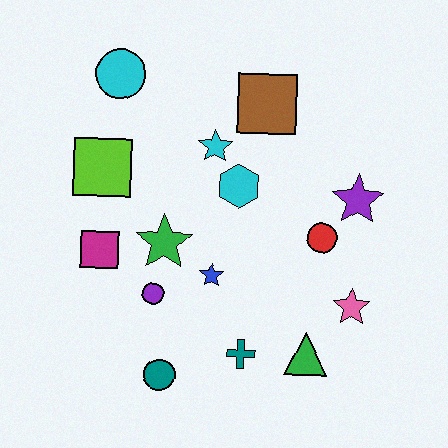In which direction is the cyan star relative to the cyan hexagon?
The cyan star is above the cyan hexagon.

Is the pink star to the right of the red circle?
Yes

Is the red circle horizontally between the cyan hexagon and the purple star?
Yes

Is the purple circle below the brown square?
Yes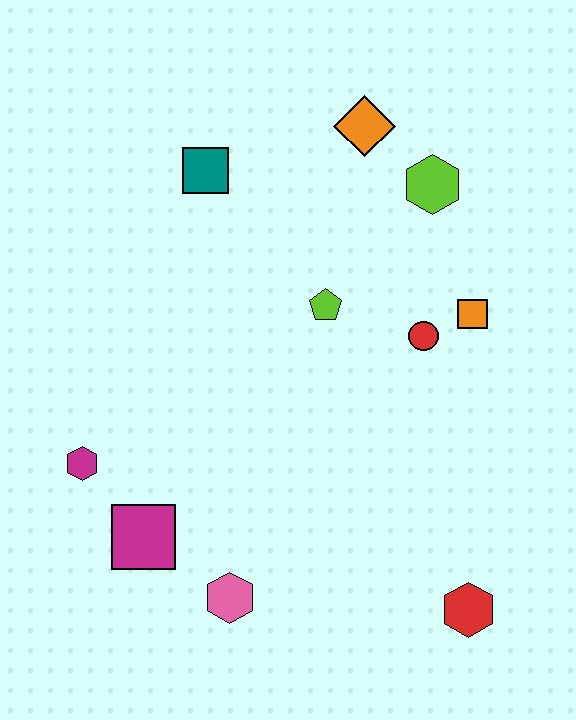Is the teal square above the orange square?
Yes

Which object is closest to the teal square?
The orange diamond is closest to the teal square.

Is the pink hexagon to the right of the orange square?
No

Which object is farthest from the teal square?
The red hexagon is farthest from the teal square.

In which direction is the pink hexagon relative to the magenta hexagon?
The pink hexagon is to the right of the magenta hexagon.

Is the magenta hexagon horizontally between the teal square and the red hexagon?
No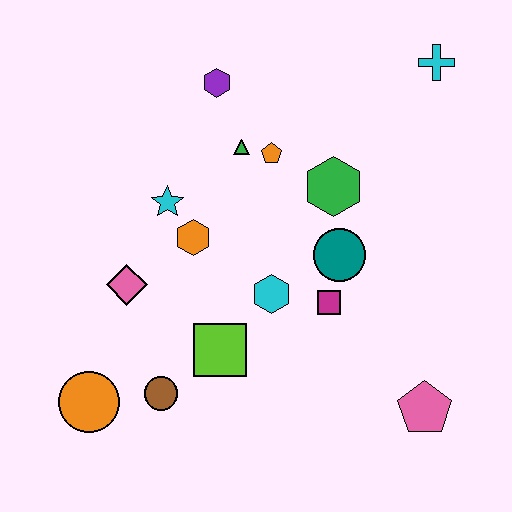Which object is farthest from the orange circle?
The cyan cross is farthest from the orange circle.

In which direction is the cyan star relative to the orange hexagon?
The cyan star is above the orange hexagon.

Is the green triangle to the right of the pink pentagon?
No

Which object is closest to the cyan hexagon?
The magenta square is closest to the cyan hexagon.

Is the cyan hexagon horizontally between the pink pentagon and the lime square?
Yes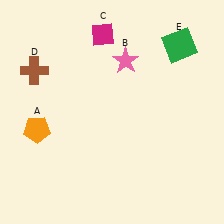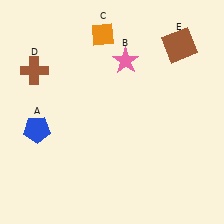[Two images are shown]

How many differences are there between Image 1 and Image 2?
There are 3 differences between the two images.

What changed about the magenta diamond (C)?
In Image 1, C is magenta. In Image 2, it changed to orange.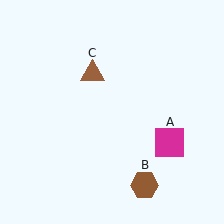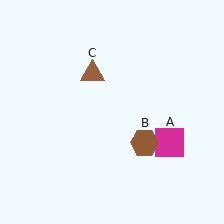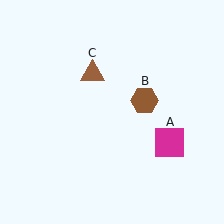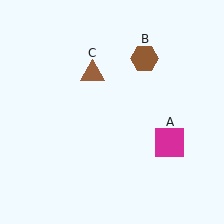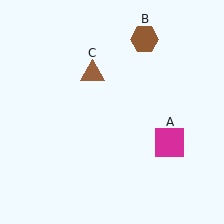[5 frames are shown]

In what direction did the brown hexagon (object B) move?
The brown hexagon (object B) moved up.